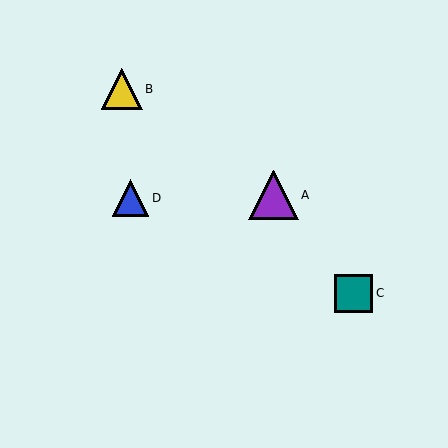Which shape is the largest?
The purple triangle (labeled A) is the largest.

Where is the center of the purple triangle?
The center of the purple triangle is at (273, 195).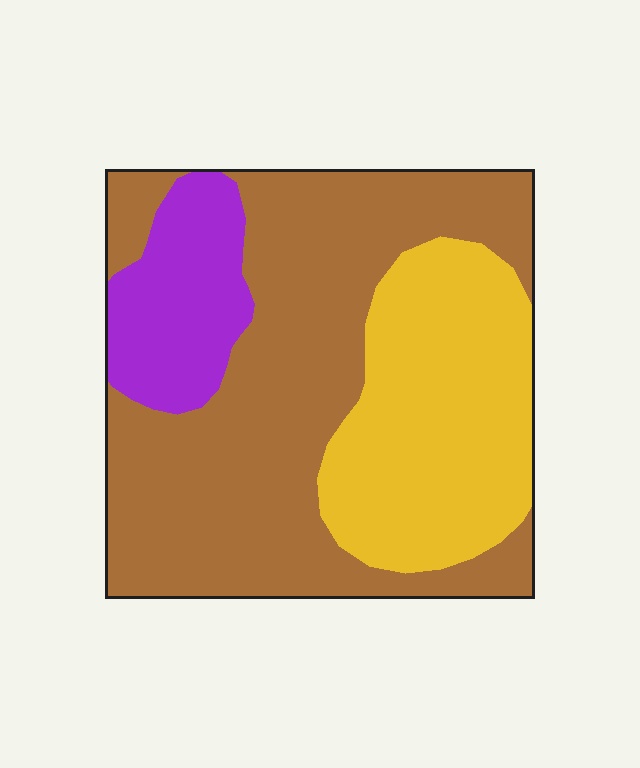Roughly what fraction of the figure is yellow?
Yellow takes up about one third (1/3) of the figure.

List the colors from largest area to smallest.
From largest to smallest: brown, yellow, purple.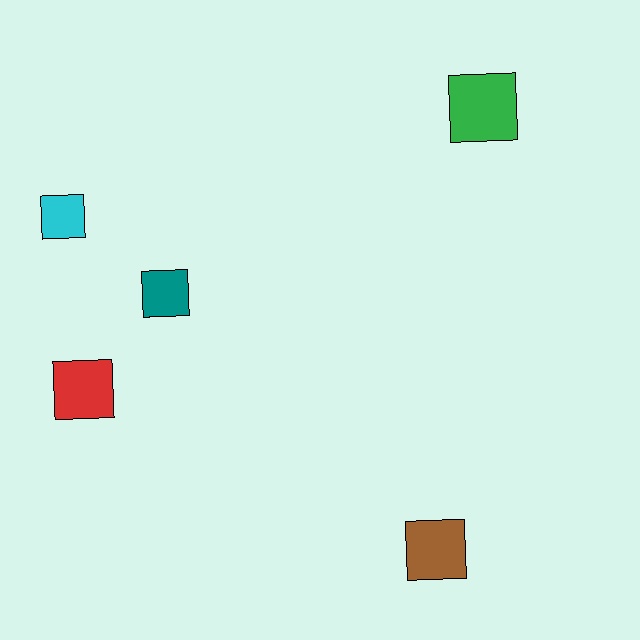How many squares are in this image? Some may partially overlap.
There are 5 squares.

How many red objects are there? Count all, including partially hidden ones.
There is 1 red object.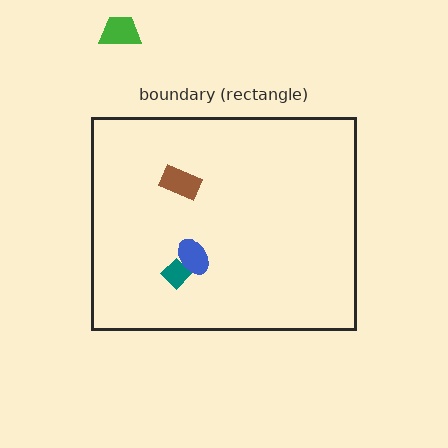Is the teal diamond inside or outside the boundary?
Inside.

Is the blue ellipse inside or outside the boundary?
Inside.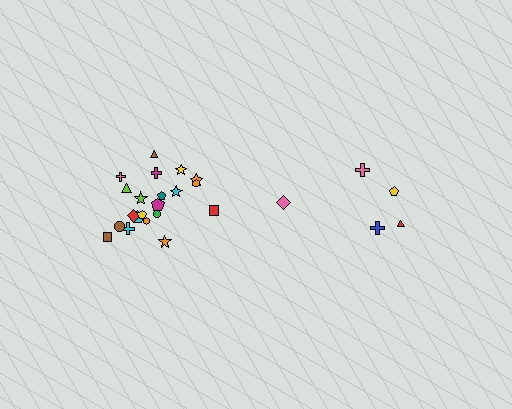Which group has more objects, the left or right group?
The left group.